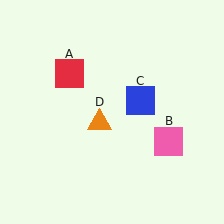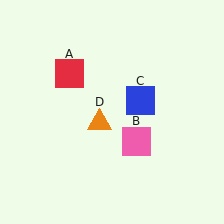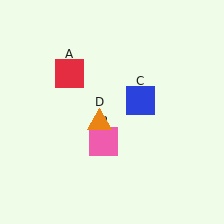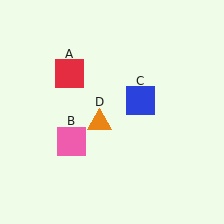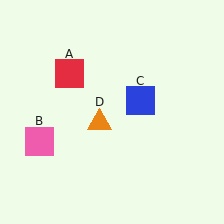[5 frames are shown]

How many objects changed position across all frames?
1 object changed position: pink square (object B).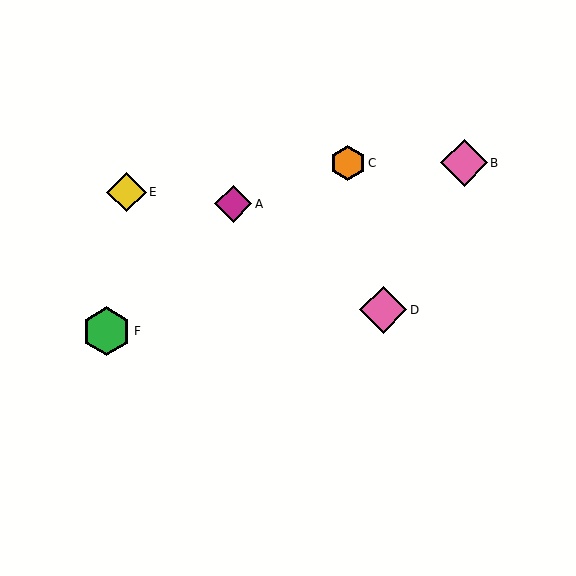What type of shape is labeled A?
Shape A is a magenta diamond.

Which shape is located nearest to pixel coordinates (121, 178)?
The yellow diamond (labeled E) at (126, 192) is nearest to that location.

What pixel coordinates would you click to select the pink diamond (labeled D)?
Click at (383, 310) to select the pink diamond D.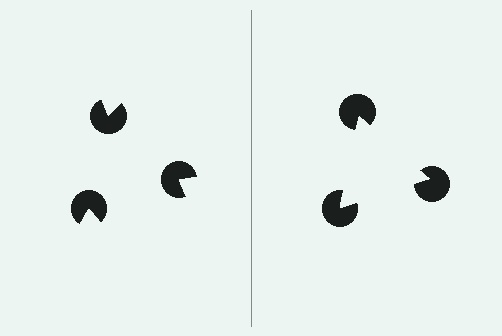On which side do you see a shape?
An illusory triangle appears on the right side. On the left side the wedge cuts are rotated, so no coherent shape forms.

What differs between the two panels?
The pac-man discs are positioned identically on both sides; only the wedge orientations differ. On the right they align to a triangle; on the left they are misaligned.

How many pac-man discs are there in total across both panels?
6 — 3 on each side.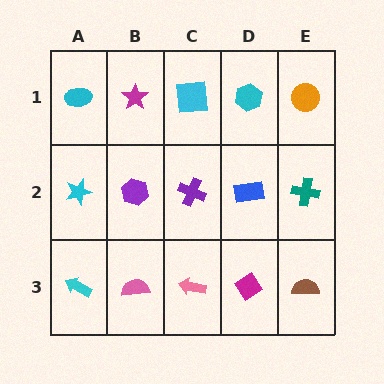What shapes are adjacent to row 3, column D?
A blue rectangle (row 2, column D), a pink arrow (row 3, column C), a brown semicircle (row 3, column E).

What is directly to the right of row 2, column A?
A purple hexagon.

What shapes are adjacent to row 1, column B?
A purple hexagon (row 2, column B), a cyan ellipse (row 1, column A), a cyan square (row 1, column C).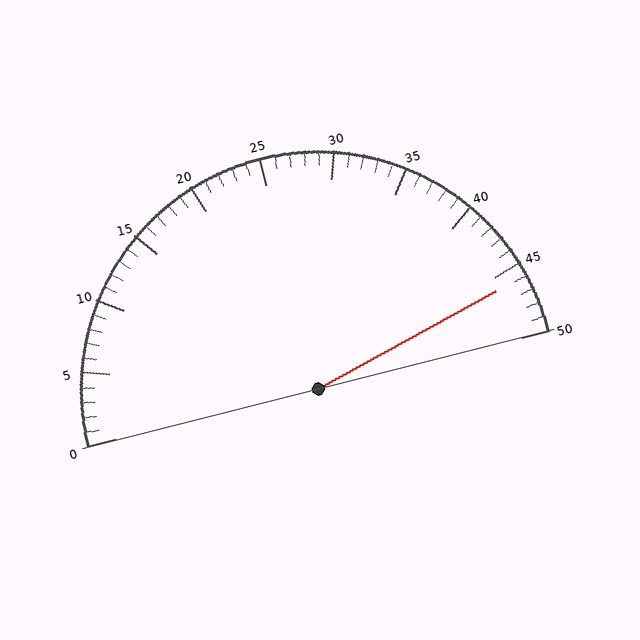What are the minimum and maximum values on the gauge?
The gauge ranges from 0 to 50.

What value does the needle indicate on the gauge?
The needle indicates approximately 46.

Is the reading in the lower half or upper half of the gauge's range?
The reading is in the upper half of the range (0 to 50).